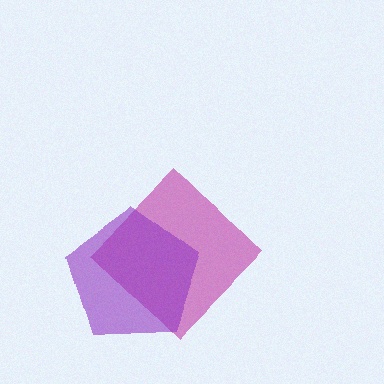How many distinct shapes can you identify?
There are 2 distinct shapes: a magenta diamond, a purple pentagon.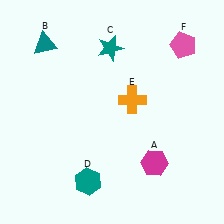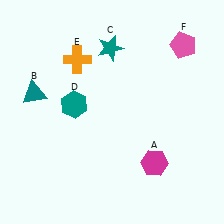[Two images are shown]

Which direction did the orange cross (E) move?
The orange cross (E) moved left.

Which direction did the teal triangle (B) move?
The teal triangle (B) moved down.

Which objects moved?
The objects that moved are: the teal triangle (B), the teal hexagon (D), the orange cross (E).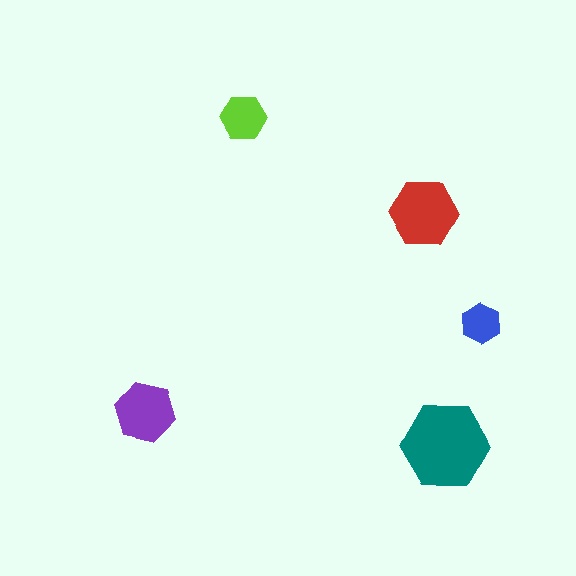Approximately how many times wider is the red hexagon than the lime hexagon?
About 1.5 times wider.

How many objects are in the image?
There are 5 objects in the image.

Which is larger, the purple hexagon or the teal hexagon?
The teal one.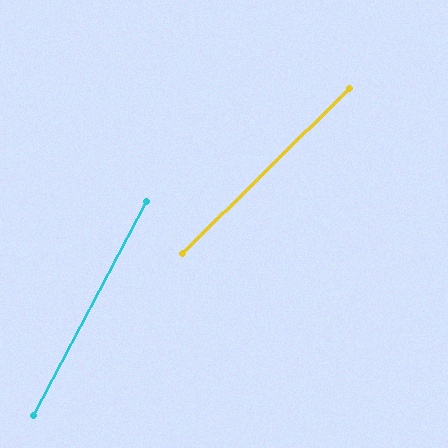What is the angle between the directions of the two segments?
Approximately 18 degrees.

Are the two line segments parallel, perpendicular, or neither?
Neither parallel nor perpendicular — they differ by about 18°.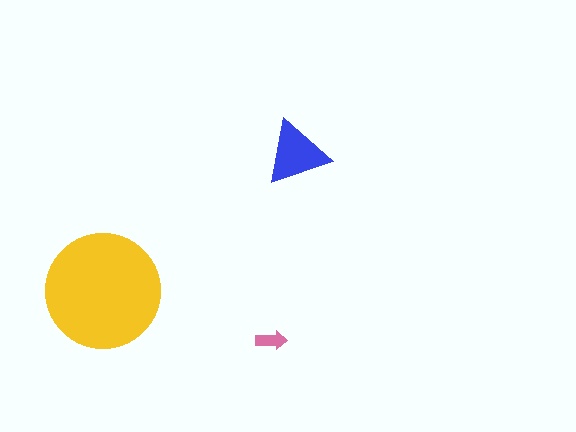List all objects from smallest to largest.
The pink arrow, the blue triangle, the yellow circle.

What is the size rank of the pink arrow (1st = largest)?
3rd.